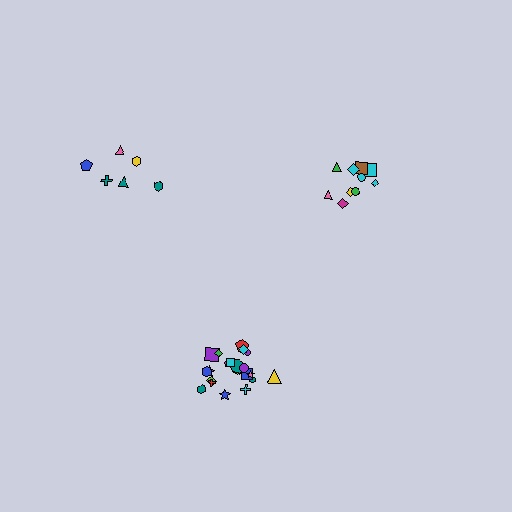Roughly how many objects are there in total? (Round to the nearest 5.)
Roughly 40 objects in total.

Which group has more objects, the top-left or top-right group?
The top-right group.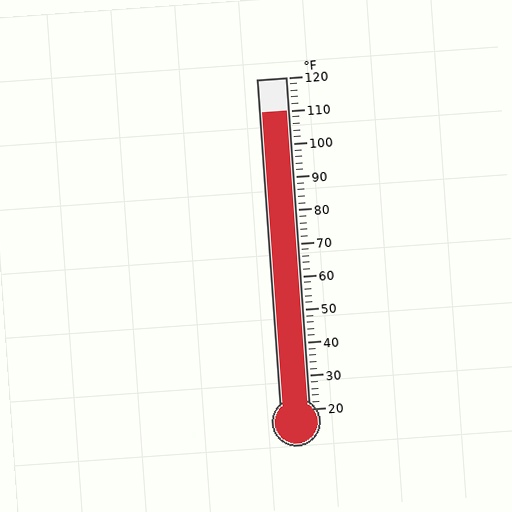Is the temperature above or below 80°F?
The temperature is above 80°F.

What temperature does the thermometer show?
The thermometer shows approximately 110°F.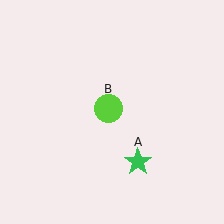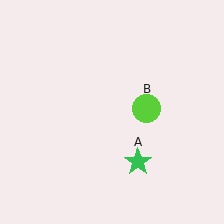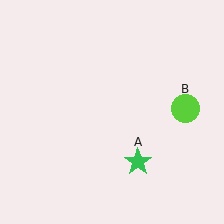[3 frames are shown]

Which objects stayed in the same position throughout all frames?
Green star (object A) remained stationary.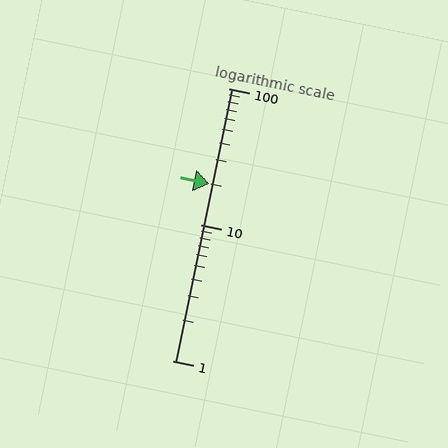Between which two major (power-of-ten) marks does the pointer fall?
The pointer is between 10 and 100.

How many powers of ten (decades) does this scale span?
The scale spans 2 decades, from 1 to 100.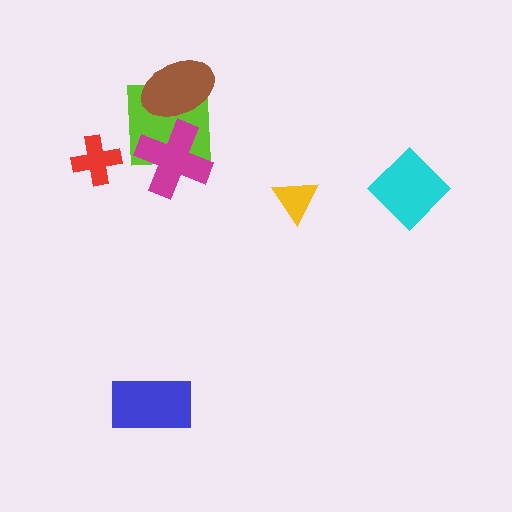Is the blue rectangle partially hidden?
No, no other shape covers it.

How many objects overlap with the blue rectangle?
0 objects overlap with the blue rectangle.